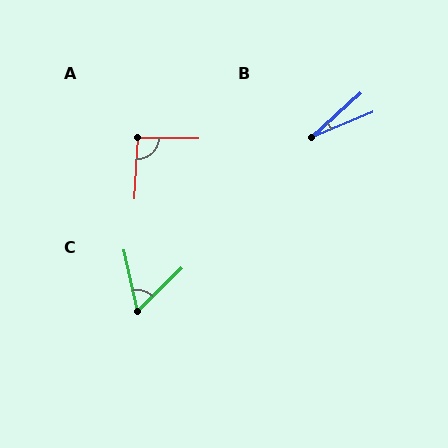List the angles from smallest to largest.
B (20°), C (57°), A (93°).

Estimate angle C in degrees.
Approximately 57 degrees.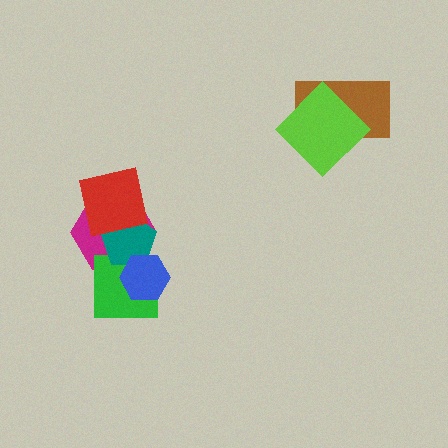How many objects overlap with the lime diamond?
1 object overlaps with the lime diamond.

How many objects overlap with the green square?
3 objects overlap with the green square.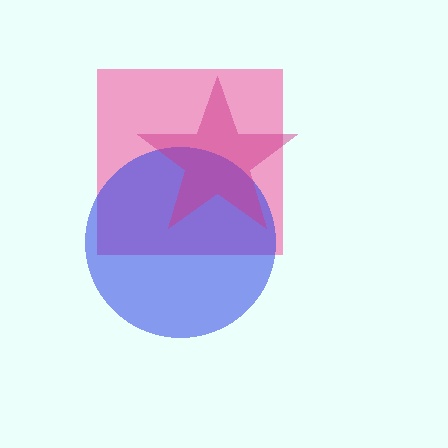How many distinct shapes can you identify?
There are 3 distinct shapes: a pink square, a blue circle, a magenta star.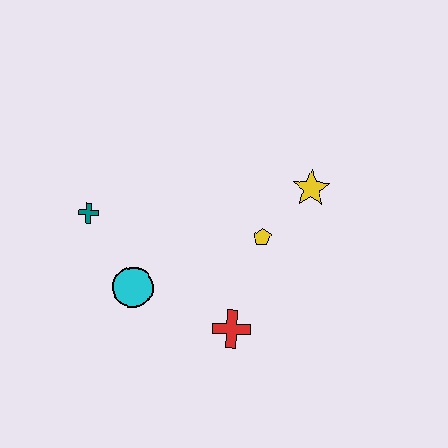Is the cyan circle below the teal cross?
Yes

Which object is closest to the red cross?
The yellow pentagon is closest to the red cross.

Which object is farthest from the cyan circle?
The yellow star is farthest from the cyan circle.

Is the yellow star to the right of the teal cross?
Yes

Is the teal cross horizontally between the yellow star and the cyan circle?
No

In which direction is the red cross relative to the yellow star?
The red cross is below the yellow star.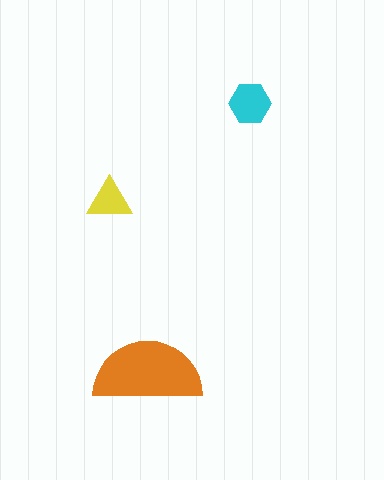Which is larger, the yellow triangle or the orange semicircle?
The orange semicircle.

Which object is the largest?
The orange semicircle.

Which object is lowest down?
The orange semicircle is bottommost.